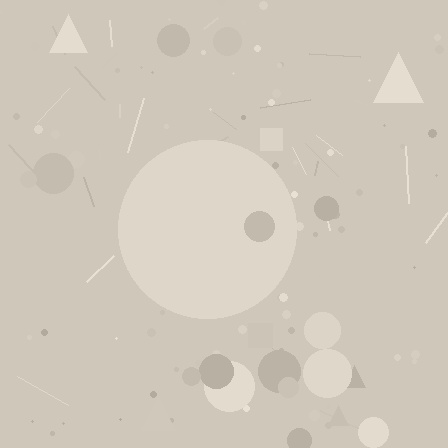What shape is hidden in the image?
A circle is hidden in the image.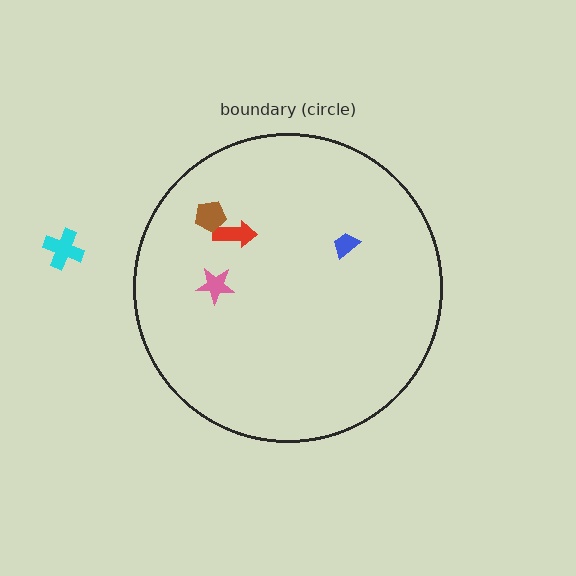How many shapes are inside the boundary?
4 inside, 1 outside.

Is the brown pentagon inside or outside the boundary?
Inside.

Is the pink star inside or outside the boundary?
Inside.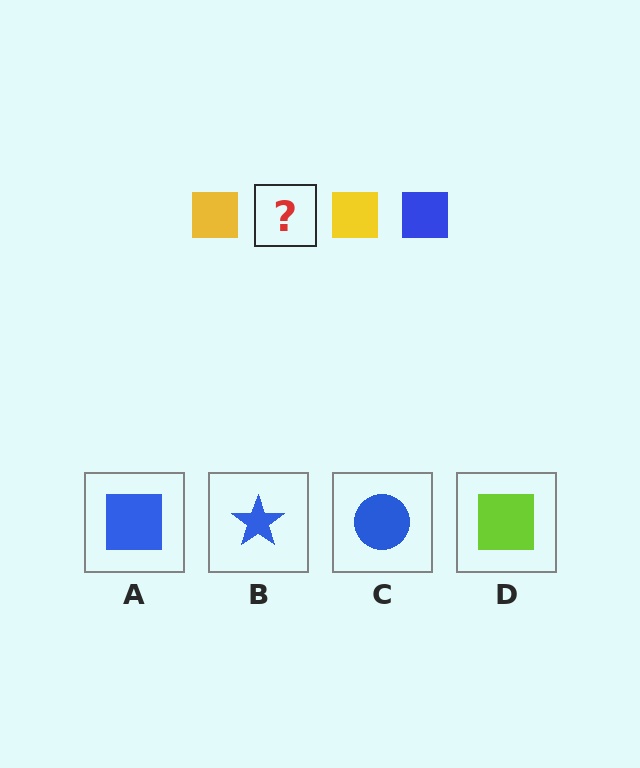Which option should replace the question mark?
Option A.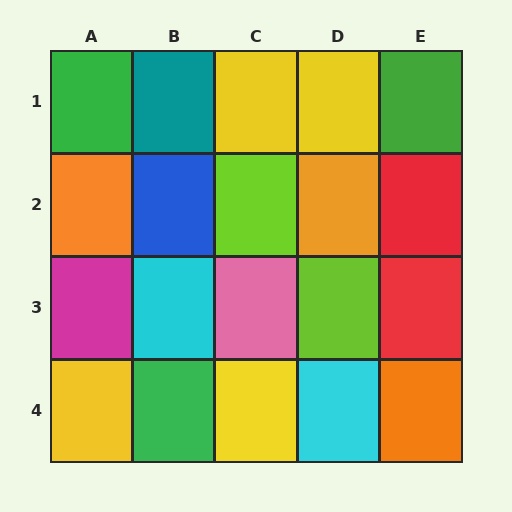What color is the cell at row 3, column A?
Magenta.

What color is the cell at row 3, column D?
Lime.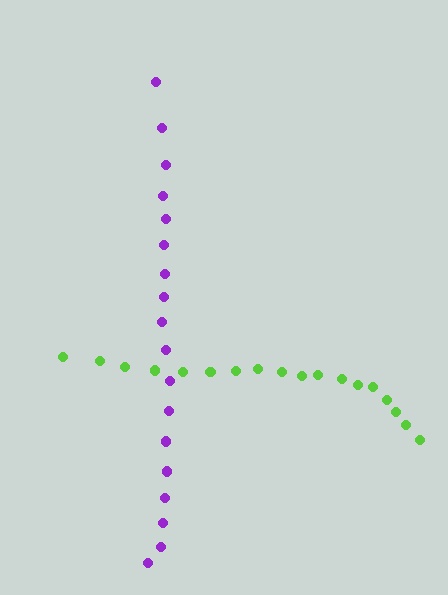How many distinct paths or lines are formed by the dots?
There are 2 distinct paths.